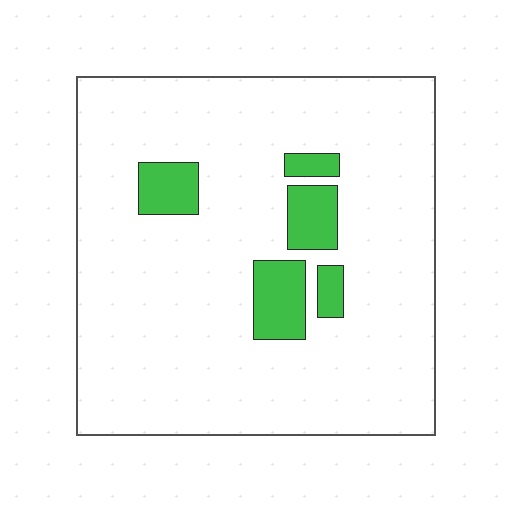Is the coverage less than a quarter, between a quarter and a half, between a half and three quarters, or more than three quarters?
Less than a quarter.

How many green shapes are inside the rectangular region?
5.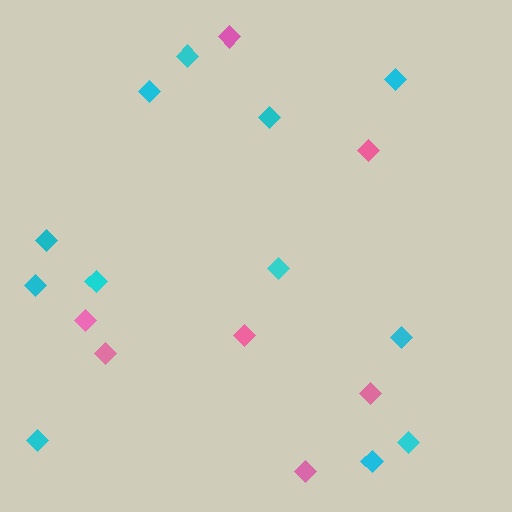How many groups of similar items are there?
There are 2 groups: one group of cyan diamonds (12) and one group of pink diamonds (7).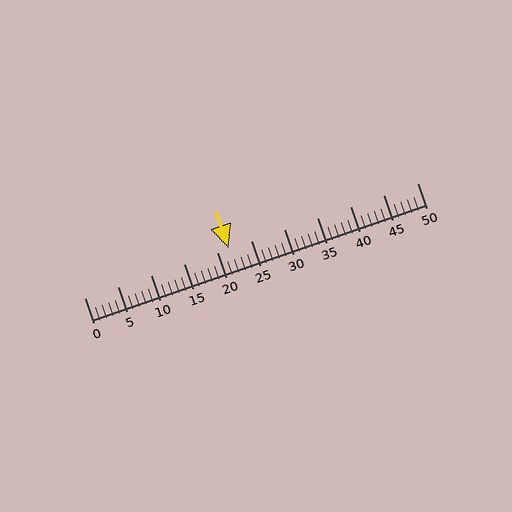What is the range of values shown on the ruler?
The ruler shows values from 0 to 50.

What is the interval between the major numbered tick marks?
The major tick marks are spaced 5 units apart.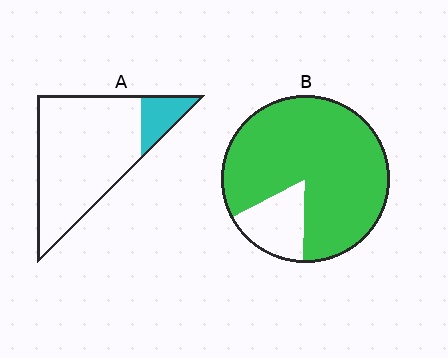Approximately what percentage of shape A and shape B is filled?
A is approximately 15% and B is approximately 85%.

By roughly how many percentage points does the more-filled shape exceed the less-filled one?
By roughly 70 percentage points (B over A).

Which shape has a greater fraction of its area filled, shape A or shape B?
Shape B.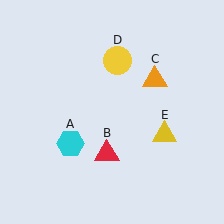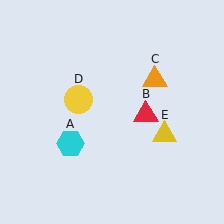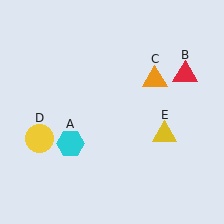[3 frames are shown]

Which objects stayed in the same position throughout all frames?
Cyan hexagon (object A) and orange triangle (object C) and yellow triangle (object E) remained stationary.